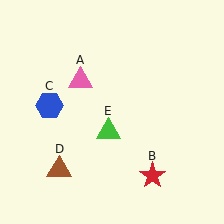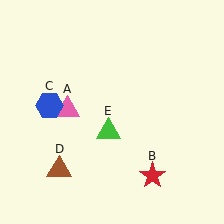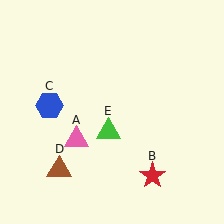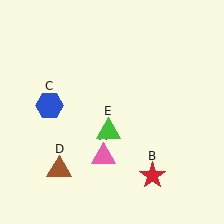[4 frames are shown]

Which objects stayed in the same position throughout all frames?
Red star (object B) and blue hexagon (object C) and brown triangle (object D) and green triangle (object E) remained stationary.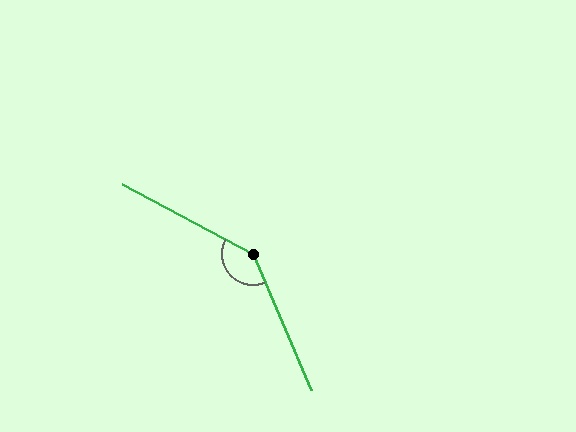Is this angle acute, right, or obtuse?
It is obtuse.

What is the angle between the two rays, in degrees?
Approximately 141 degrees.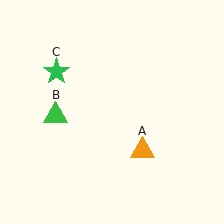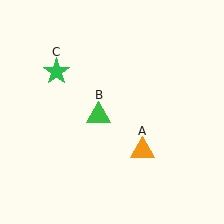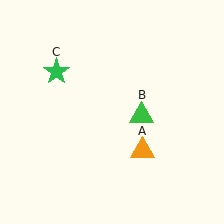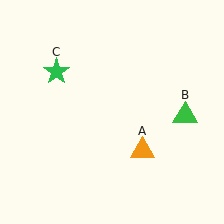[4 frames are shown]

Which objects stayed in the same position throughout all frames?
Orange triangle (object A) and green star (object C) remained stationary.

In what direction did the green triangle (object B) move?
The green triangle (object B) moved right.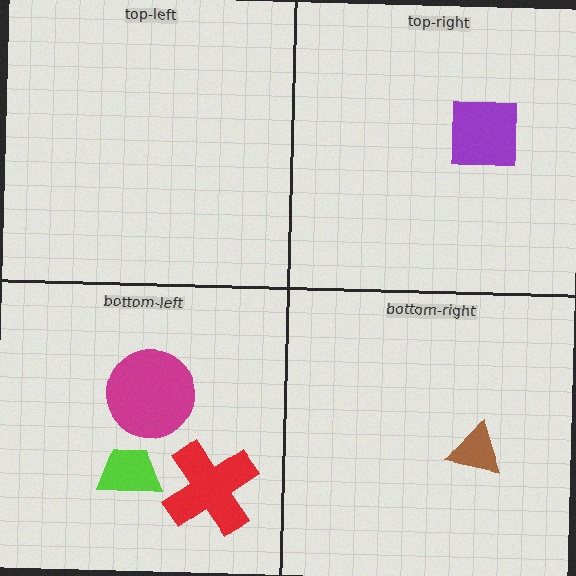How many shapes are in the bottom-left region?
3.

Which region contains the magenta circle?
The bottom-left region.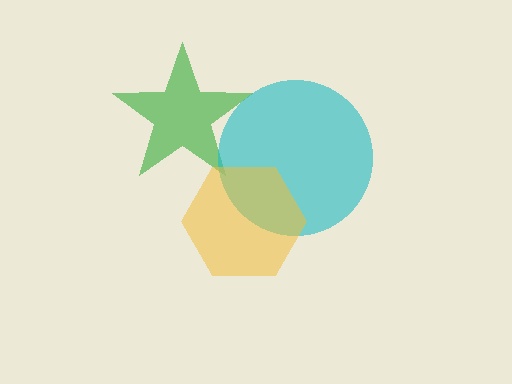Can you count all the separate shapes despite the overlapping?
Yes, there are 3 separate shapes.